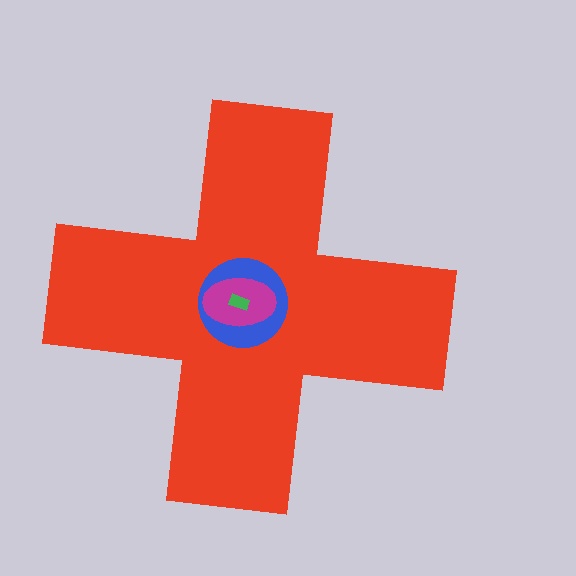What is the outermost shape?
The red cross.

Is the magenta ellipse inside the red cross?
Yes.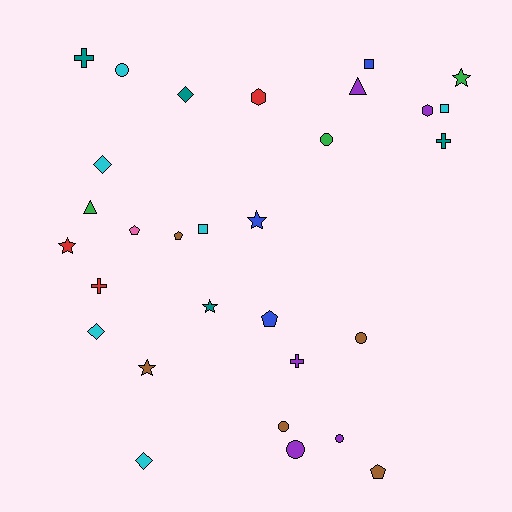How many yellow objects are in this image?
There are no yellow objects.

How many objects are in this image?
There are 30 objects.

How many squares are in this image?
There are 3 squares.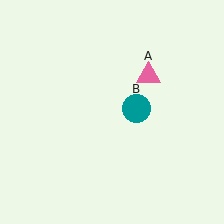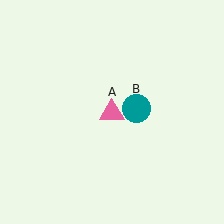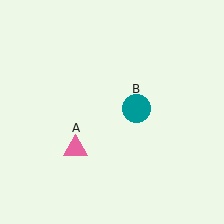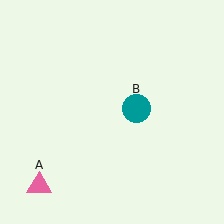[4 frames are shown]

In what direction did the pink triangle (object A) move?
The pink triangle (object A) moved down and to the left.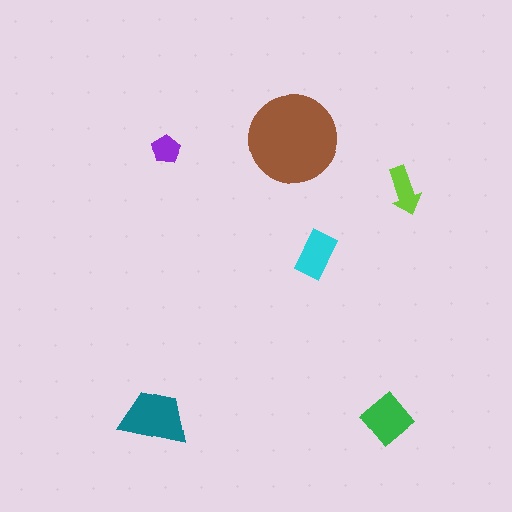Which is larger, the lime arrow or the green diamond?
The green diamond.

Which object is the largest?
The brown circle.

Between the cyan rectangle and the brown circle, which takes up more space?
The brown circle.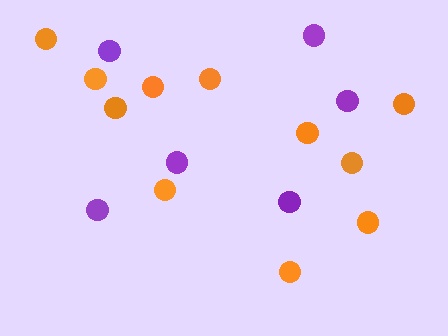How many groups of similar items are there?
There are 2 groups: one group of orange circles (11) and one group of purple circles (6).